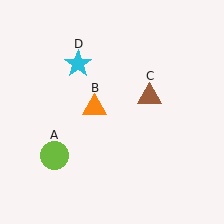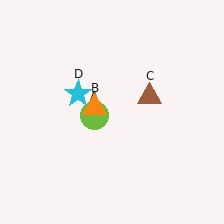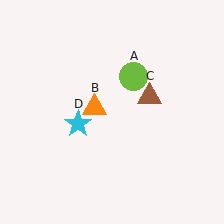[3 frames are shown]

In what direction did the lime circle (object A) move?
The lime circle (object A) moved up and to the right.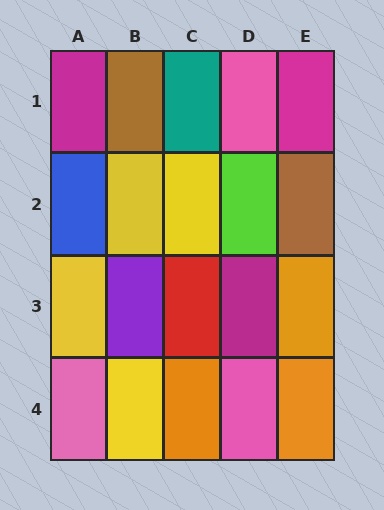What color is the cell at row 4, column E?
Orange.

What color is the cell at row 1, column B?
Brown.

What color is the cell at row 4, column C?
Orange.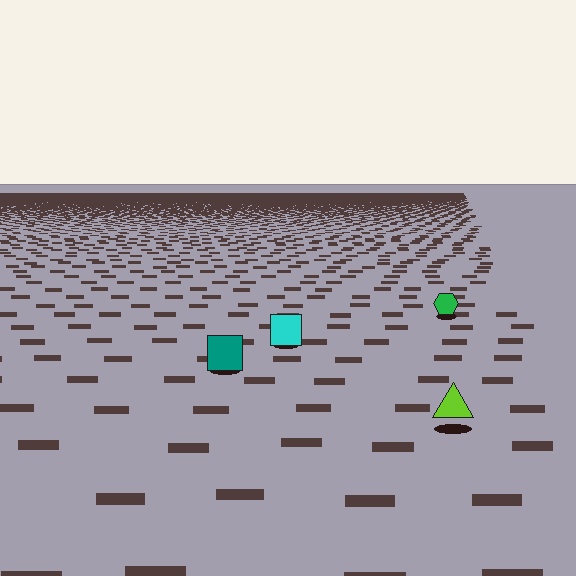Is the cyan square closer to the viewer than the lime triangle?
No. The lime triangle is closer — you can tell from the texture gradient: the ground texture is coarser near it.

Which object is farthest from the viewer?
The green hexagon is farthest from the viewer. It appears smaller and the ground texture around it is denser.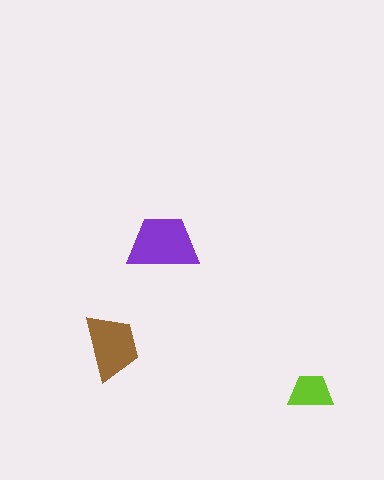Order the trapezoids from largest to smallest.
the purple one, the brown one, the lime one.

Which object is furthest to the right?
The lime trapezoid is rightmost.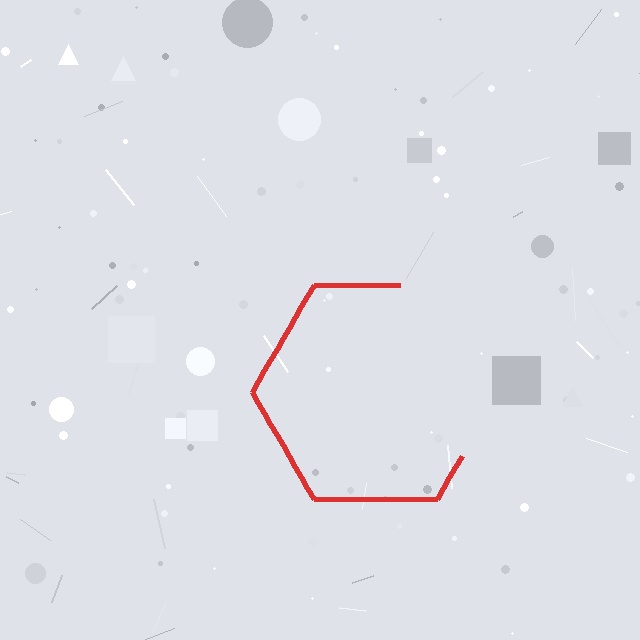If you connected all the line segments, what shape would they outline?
They would outline a hexagon.